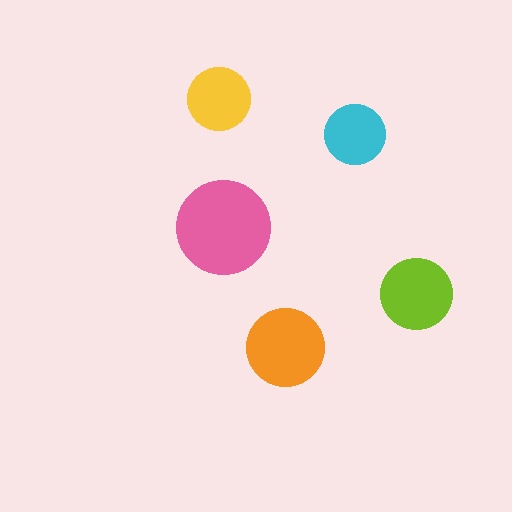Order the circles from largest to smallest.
the pink one, the orange one, the lime one, the yellow one, the cyan one.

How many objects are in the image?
There are 5 objects in the image.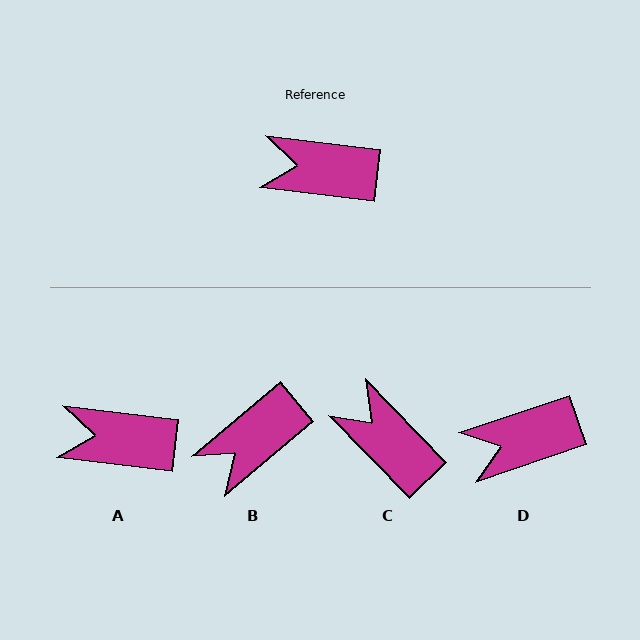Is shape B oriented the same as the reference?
No, it is off by about 47 degrees.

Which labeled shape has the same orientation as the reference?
A.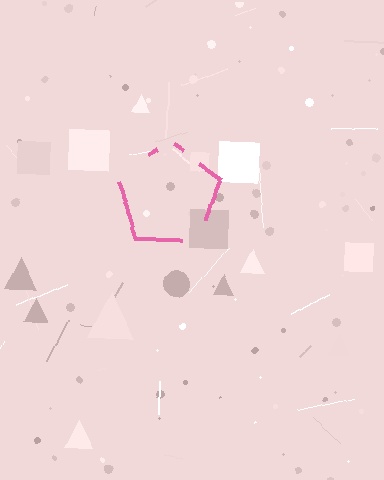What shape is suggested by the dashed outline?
The dashed outline suggests a pentagon.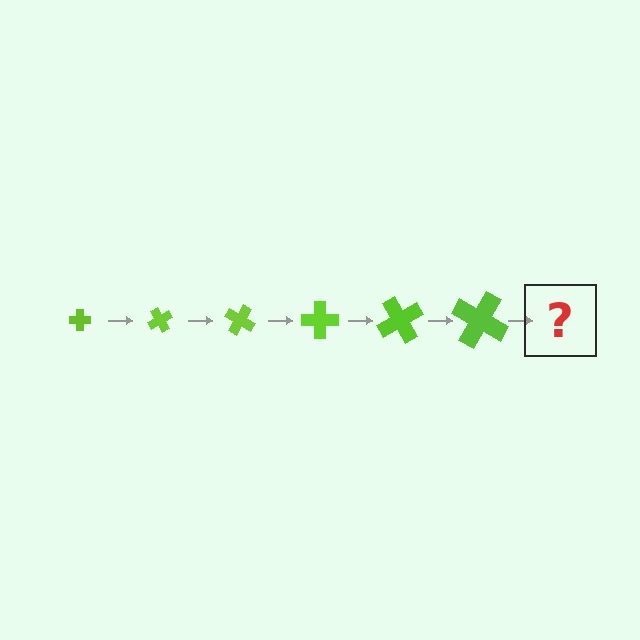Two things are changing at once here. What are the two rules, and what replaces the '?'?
The two rules are that the cross grows larger each step and it rotates 60 degrees each step. The '?' should be a cross, larger than the previous one and rotated 360 degrees from the start.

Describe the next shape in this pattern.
It should be a cross, larger than the previous one and rotated 360 degrees from the start.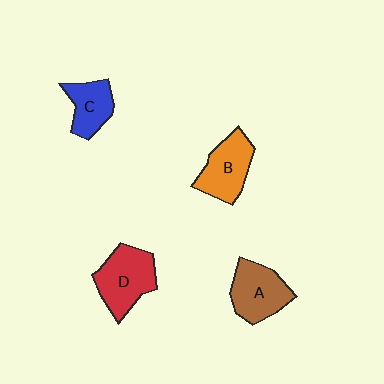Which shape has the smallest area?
Shape C (blue).